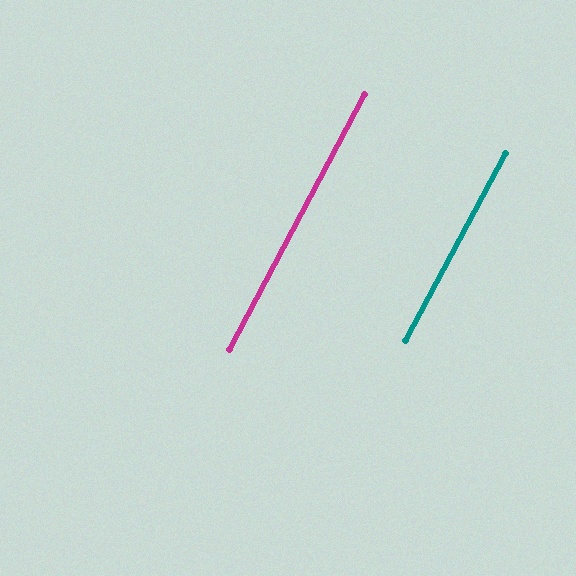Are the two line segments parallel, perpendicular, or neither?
Parallel — their directions differ by only 0.1°.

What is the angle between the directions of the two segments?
Approximately 0 degrees.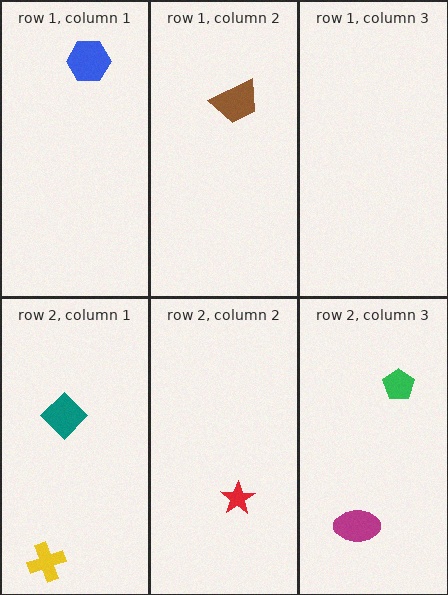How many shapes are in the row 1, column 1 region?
1.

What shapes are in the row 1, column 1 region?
The blue hexagon.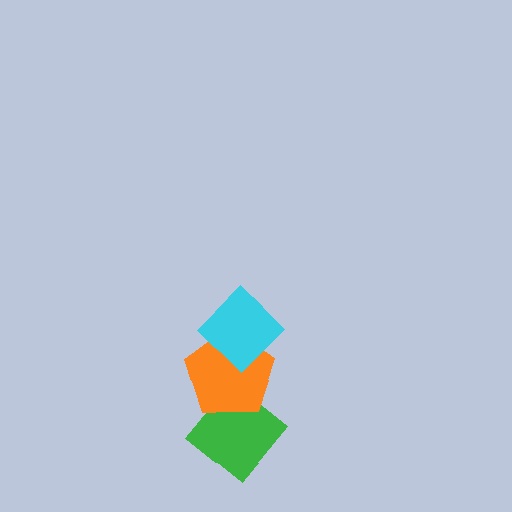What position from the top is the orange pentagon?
The orange pentagon is 2nd from the top.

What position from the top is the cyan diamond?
The cyan diamond is 1st from the top.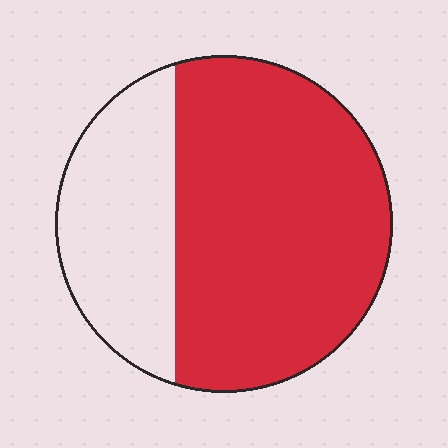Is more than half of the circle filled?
Yes.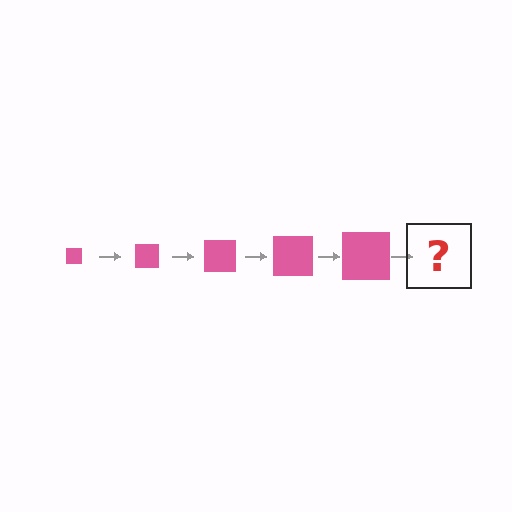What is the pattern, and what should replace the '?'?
The pattern is that the square gets progressively larger each step. The '?' should be a pink square, larger than the previous one.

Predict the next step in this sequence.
The next step is a pink square, larger than the previous one.